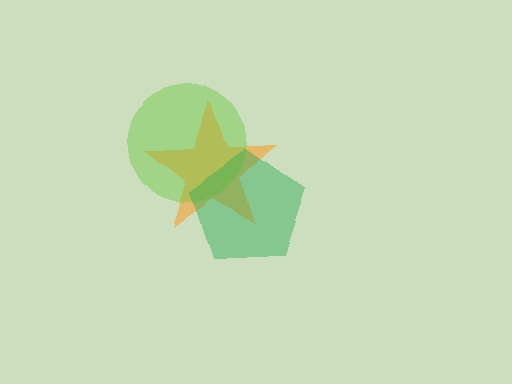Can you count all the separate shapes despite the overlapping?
Yes, there are 3 separate shapes.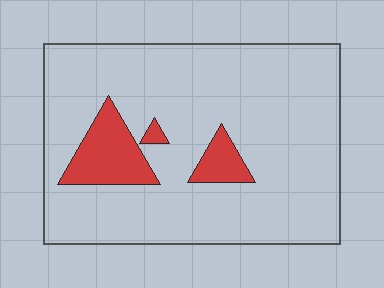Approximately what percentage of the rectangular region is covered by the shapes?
Approximately 10%.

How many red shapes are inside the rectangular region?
3.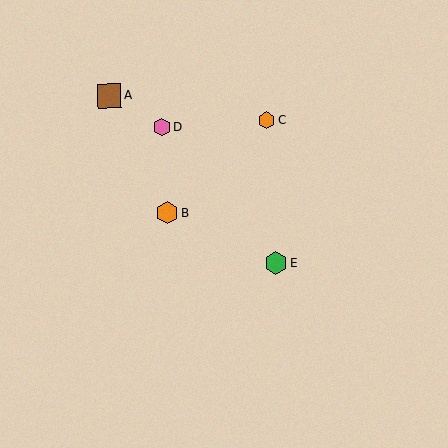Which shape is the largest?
The brown square (labeled A) is the largest.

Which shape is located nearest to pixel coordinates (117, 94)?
The brown square (labeled A) at (110, 96) is nearest to that location.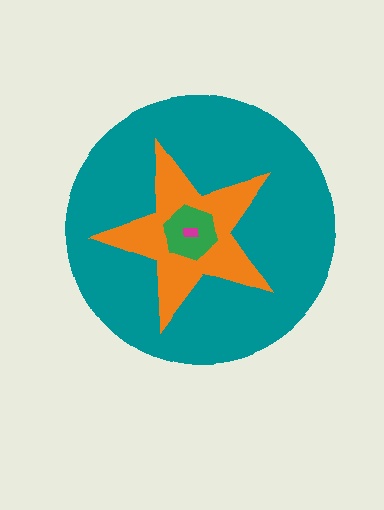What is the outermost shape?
The teal circle.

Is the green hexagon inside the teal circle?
Yes.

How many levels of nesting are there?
4.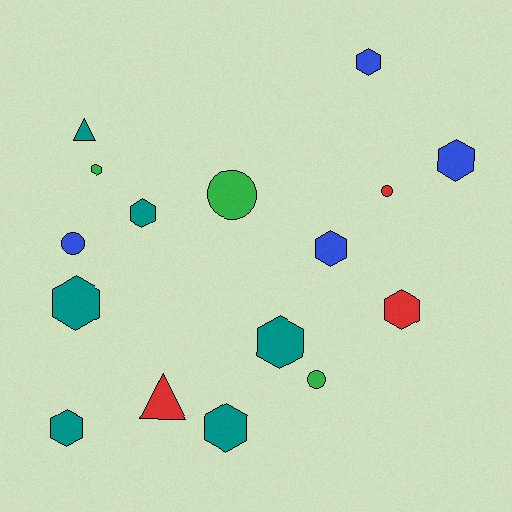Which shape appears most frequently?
Hexagon, with 10 objects.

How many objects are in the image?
There are 16 objects.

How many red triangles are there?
There is 1 red triangle.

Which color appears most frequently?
Teal, with 6 objects.